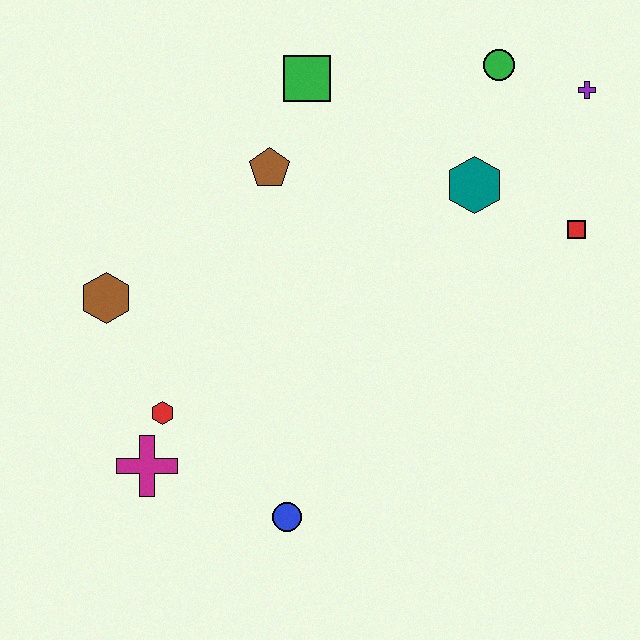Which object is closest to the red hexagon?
The magenta cross is closest to the red hexagon.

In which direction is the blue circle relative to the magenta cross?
The blue circle is to the right of the magenta cross.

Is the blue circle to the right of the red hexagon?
Yes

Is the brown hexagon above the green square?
No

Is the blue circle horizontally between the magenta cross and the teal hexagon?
Yes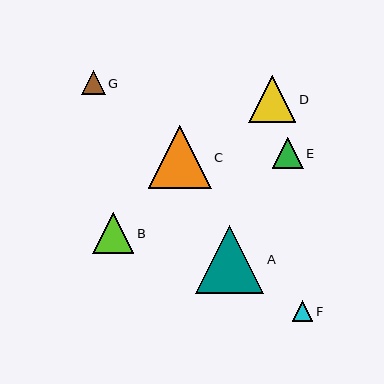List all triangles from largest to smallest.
From largest to smallest: A, C, D, B, E, G, F.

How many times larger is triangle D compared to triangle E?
Triangle D is approximately 1.5 times the size of triangle E.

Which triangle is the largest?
Triangle A is the largest with a size of approximately 68 pixels.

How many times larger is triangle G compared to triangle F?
Triangle G is approximately 1.2 times the size of triangle F.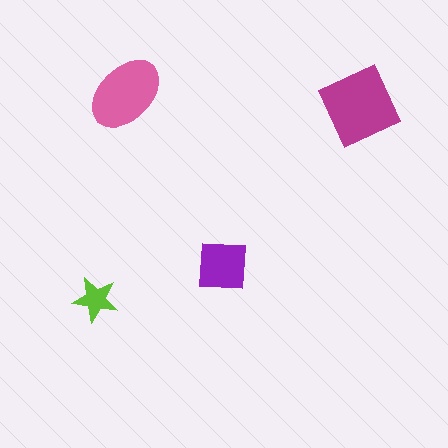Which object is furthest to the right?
The magenta square is rightmost.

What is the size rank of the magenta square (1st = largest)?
1st.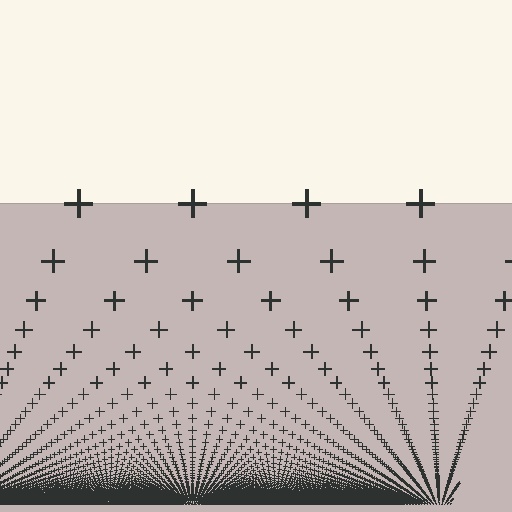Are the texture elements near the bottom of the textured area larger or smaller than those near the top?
Smaller. The gradient is inverted — elements near the bottom are smaller and denser.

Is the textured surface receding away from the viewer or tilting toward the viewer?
The surface appears to tilt toward the viewer. Texture elements get larger and sparser toward the top.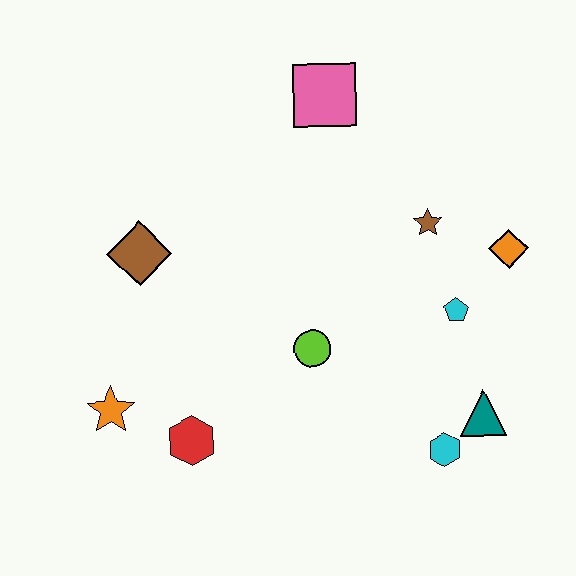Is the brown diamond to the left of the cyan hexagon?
Yes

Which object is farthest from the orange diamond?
The orange star is farthest from the orange diamond.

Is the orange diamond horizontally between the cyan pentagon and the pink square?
No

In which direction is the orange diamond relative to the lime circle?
The orange diamond is to the right of the lime circle.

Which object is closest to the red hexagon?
The orange star is closest to the red hexagon.